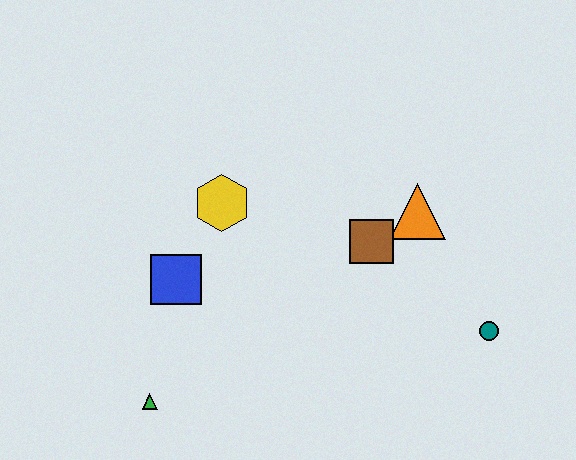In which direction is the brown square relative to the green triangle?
The brown square is to the right of the green triangle.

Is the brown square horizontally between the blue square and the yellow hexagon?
No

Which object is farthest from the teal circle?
The green triangle is farthest from the teal circle.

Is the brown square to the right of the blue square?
Yes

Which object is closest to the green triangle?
The blue square is closest to the green triangle.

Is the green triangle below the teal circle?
Yes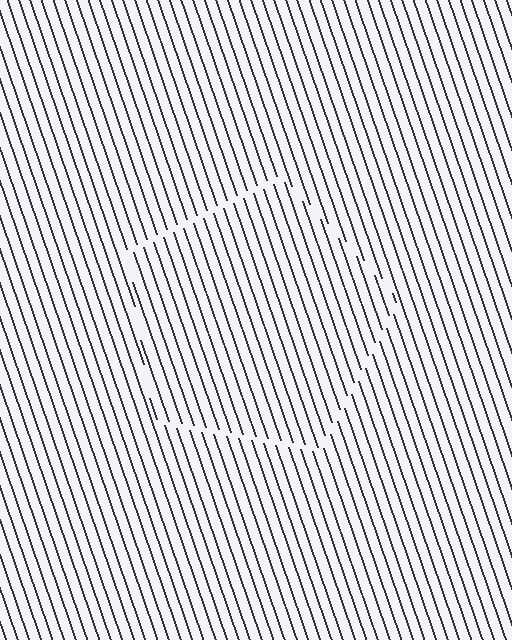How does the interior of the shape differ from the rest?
The interior of the shape contains the same grating, shifted by half a period — the contour is defined by the phase discontinuity where line-ends from the inner and outer gratings abut.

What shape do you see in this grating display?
An illusory pentagon. The interior of the shape contains the same grating, shifted by half a period — the contour is defined by the phase discontinuity where line-ends from the inner and outer gratings abut.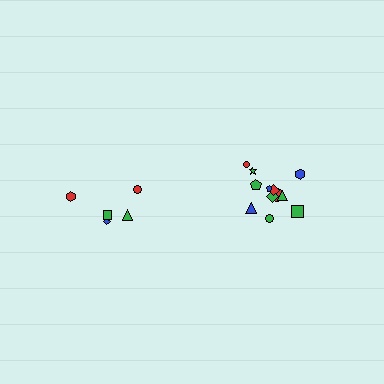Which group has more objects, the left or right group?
The right group.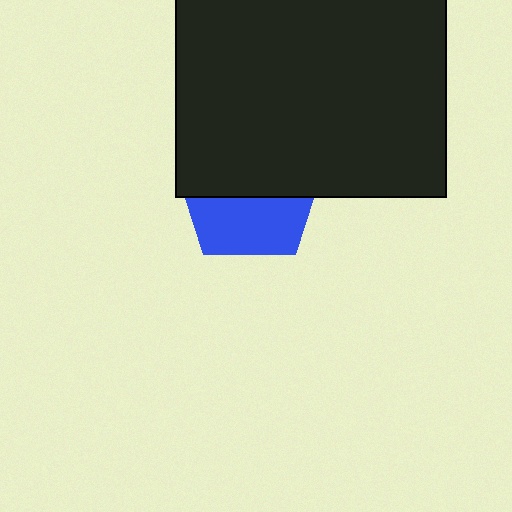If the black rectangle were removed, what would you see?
You would see the complete blue pentagon.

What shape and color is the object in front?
The object in front is a black rectangle.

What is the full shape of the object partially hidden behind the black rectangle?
The partially hidden object is a blue pentagon.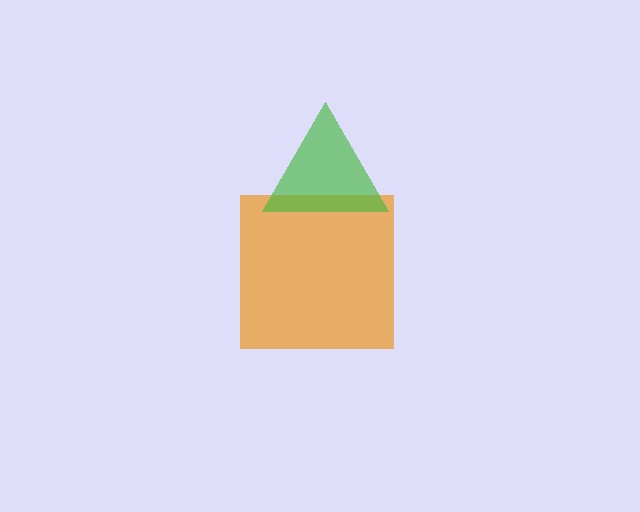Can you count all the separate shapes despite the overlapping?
Yes, there are 2 separate shapes.